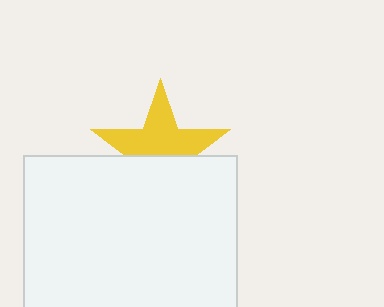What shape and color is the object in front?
The object in front is a white rectangle.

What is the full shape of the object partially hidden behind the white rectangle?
The partially hidden object is a yellow star.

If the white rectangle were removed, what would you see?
You would see the complete yellow star.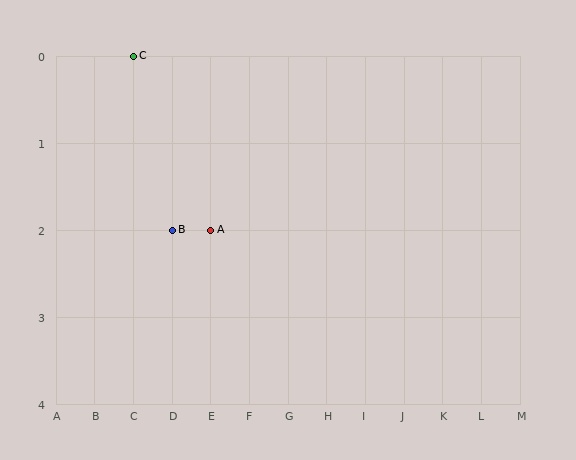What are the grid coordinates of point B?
Point B is at grid coordinates (D, 2).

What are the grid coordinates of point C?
Point C is at grid coordinates (C, 0).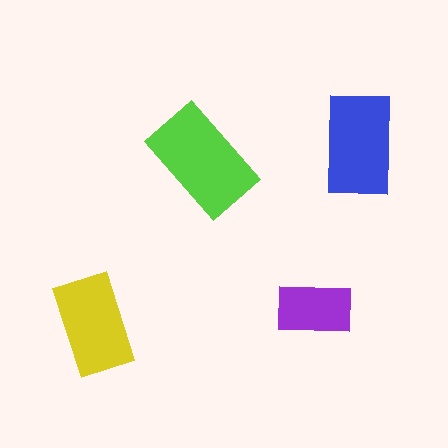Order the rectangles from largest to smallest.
the lime one, the blue one, the yellow one, the purple one.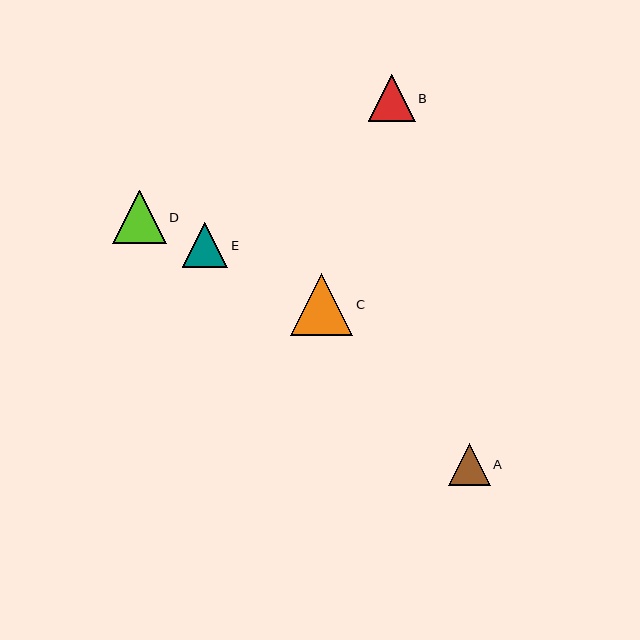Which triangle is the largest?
Triangle C is the largest with a size of approximately 62 pixels.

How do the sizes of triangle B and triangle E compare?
Triangle B and triangle E are approximately the same size.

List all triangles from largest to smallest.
From largest to smallest: C, D, B, E, A.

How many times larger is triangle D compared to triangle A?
Triangle D is approximately 1.3 times the size of triangle A.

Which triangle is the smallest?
Triangle A is the smallest with a size of approximately 42 pixels.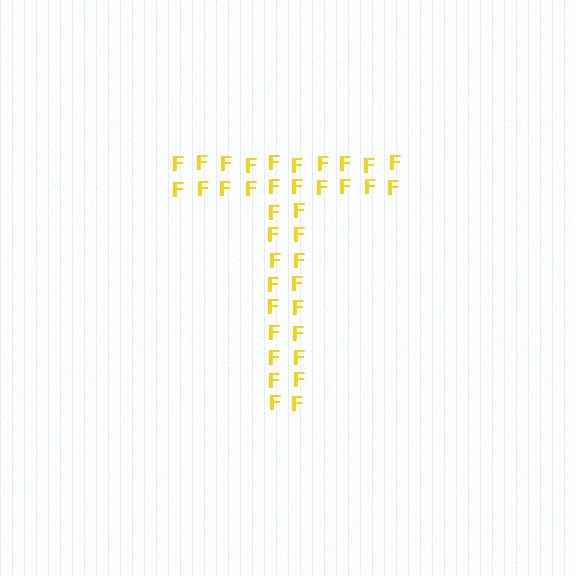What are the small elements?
The small elements are letter F's.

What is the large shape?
The large shape is the letter T.